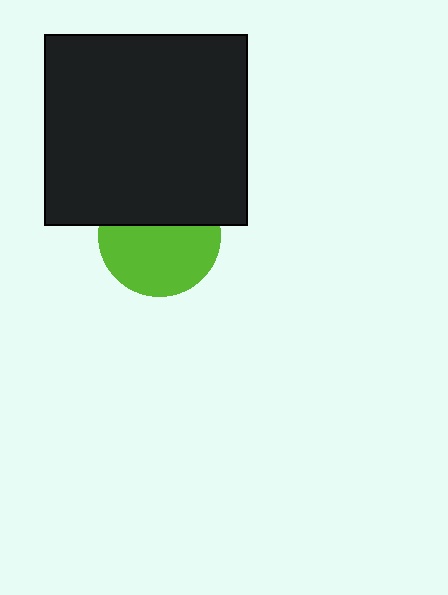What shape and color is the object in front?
The object in front is a black rectangle.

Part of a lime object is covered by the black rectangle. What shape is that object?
It is a circle.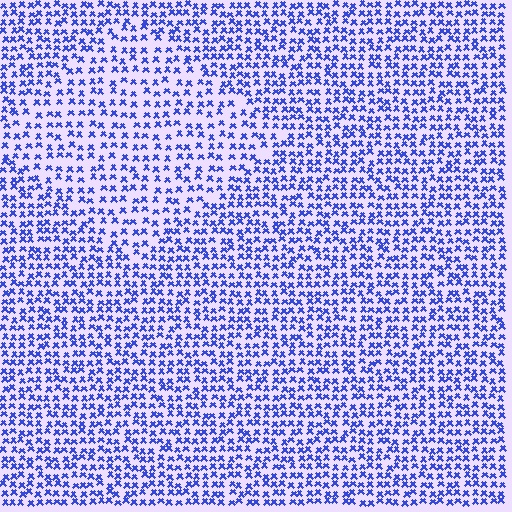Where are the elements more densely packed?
The elements are more densely packed outside the diamond boundary.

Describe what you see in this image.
The image contains small blue elements arranged at two different densities. A diamond-shaped region is visible where the elements are less densely packed than the surrounding area.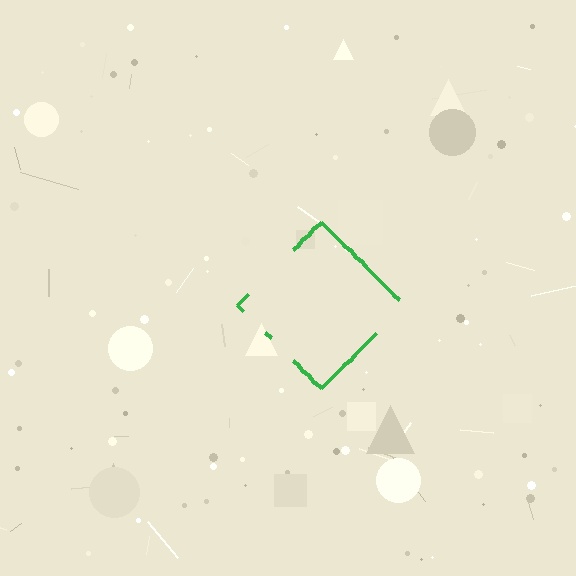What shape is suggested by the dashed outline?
The dashed outline suggests a diamond.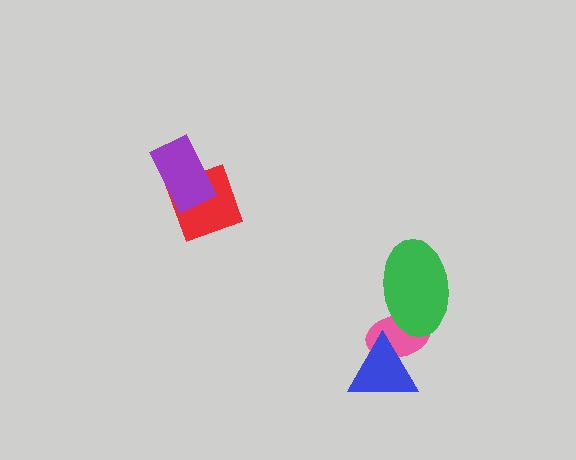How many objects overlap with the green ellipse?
1 object overlaps with the green ellipse.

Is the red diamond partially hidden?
Yes, it is partially covered by another shape.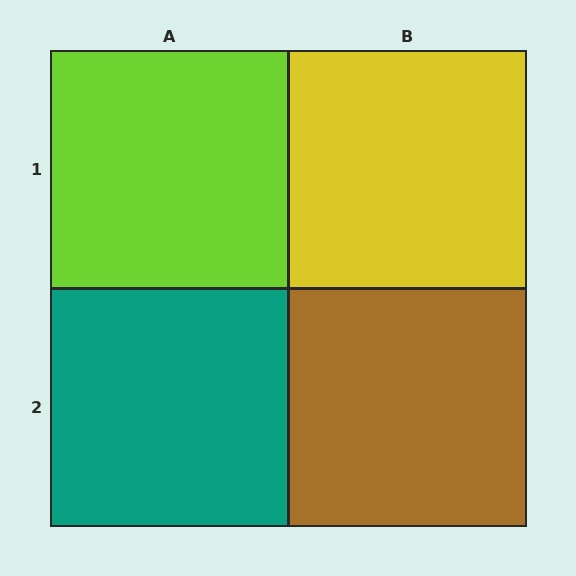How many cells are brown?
1 cell is brown.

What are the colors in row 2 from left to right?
Teal, brown.